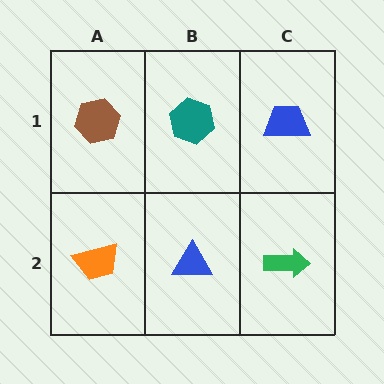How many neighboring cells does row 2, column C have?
2.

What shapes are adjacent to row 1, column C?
A green arrow (row 2, column C), a teal hexagon (row 1, column B).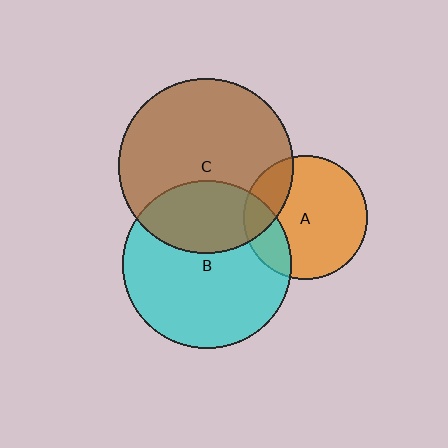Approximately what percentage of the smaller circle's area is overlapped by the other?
Approximately 30%.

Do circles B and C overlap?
Yes.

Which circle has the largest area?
Circle C (brown).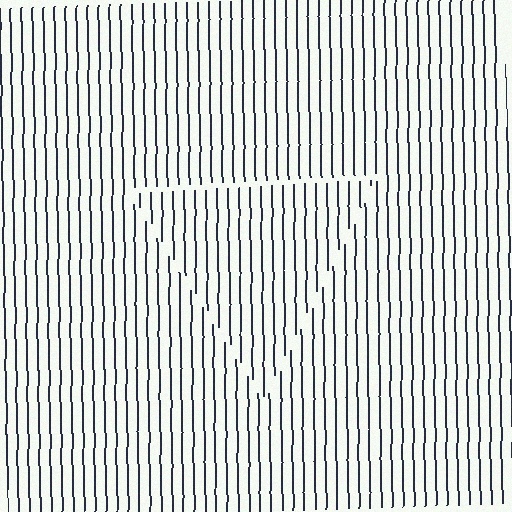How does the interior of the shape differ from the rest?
The interior of the shape contains the same grating, shifted by half a period — the contour is defined by the phase discontinuity where line-ends from the inner and outer gratings abut.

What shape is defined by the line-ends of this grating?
An illusory triangle. The interior of the shape contains the same grating, shifted by half a period — the contour is defined by the phase discontinuity where line-ends from the inner and outer gratings abut.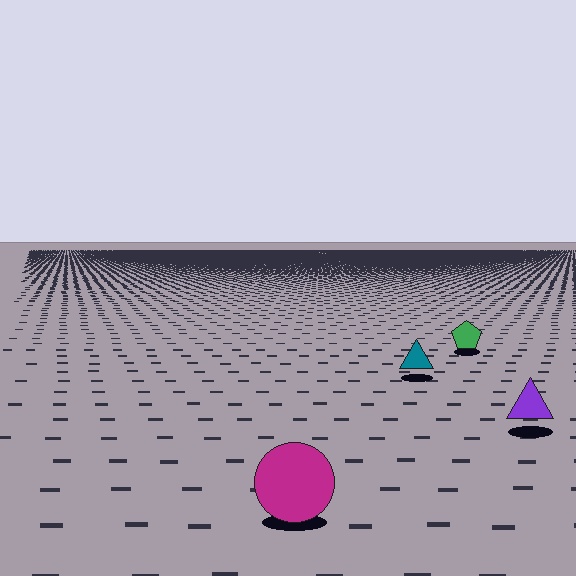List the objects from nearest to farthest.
From nearest to farthest: the magenta circle, the purple triangle, the teal triangle, the green pentagon.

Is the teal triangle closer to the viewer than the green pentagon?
Yes. The teal triangle is closer — you can tell from the texture gradient: the ground texture is coarser near it.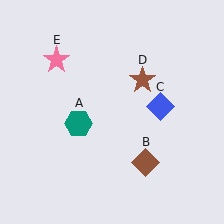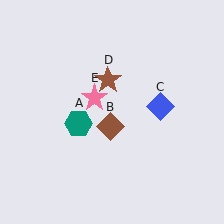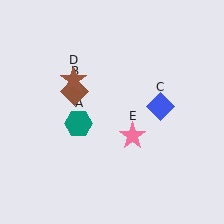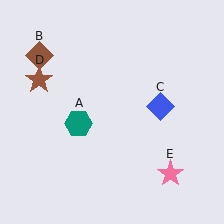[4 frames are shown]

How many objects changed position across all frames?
3 objects changed position: brown diamond (object B), brown star (object D), pink star (object E).